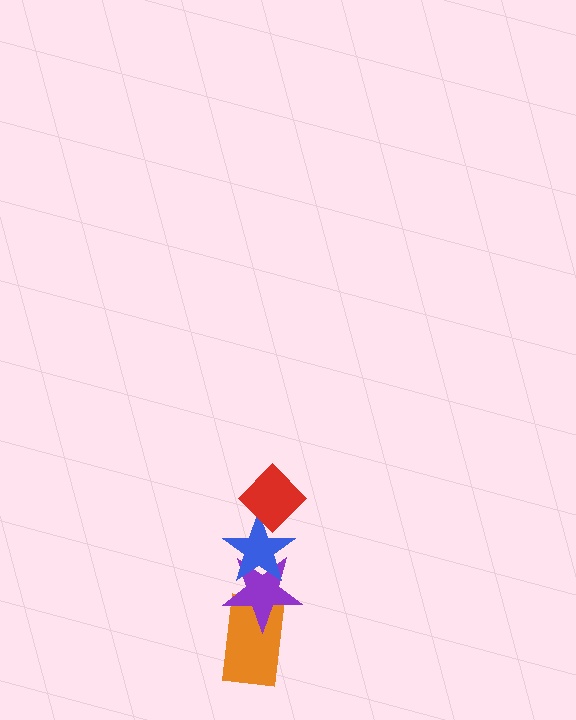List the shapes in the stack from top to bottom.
From top to bottom: the red diamond, the blue star, the purple star, the orange rectangle.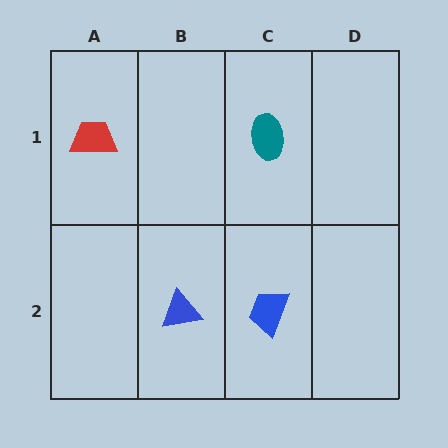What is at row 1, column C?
A teal ellipse.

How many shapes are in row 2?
2 shapes.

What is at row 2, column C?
A blue trapezoid.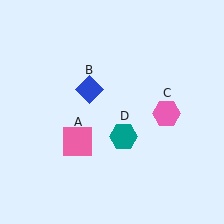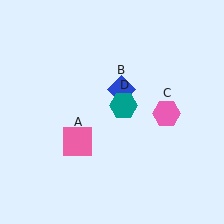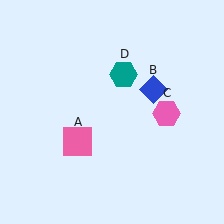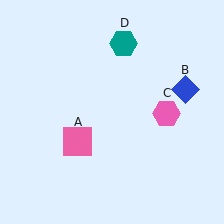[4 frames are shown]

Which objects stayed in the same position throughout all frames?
Pink square (object A) and pink hexagon (object C) remained stationary.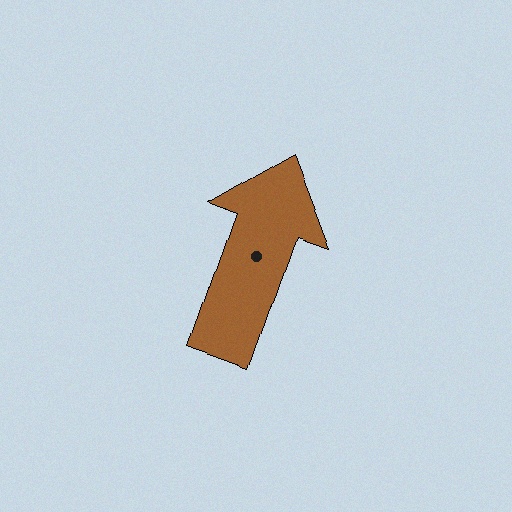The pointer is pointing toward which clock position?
Roughly 1 o'clock.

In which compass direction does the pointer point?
North.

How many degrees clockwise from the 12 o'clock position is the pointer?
Approximately 20 degrees.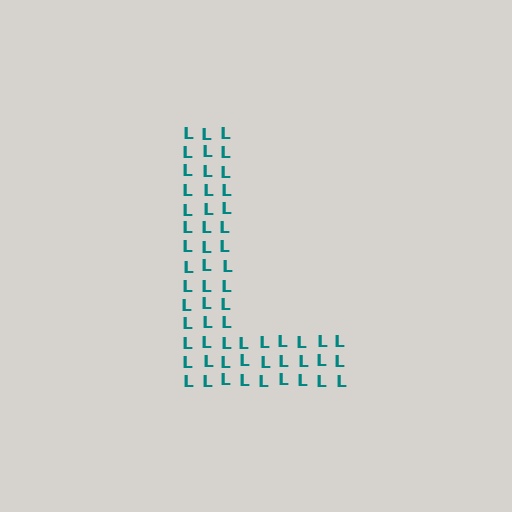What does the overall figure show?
The overall figure shows the letter L.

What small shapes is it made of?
It is made of small letter L's.